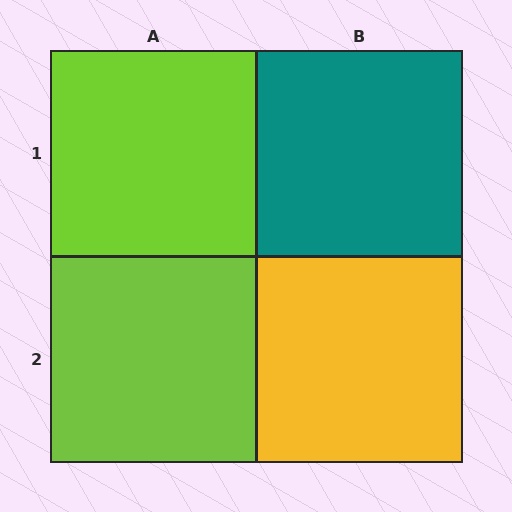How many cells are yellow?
1 cell is yellow.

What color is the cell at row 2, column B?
Yellow.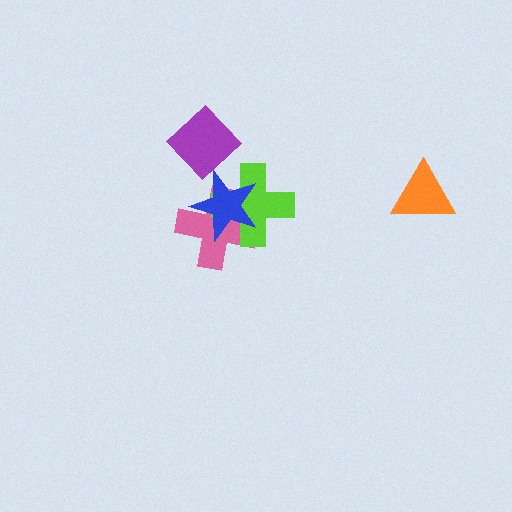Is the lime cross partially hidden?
Yes, it is partially covered by another shape.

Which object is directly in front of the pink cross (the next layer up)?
The lime cross is directly in front of the pink cross.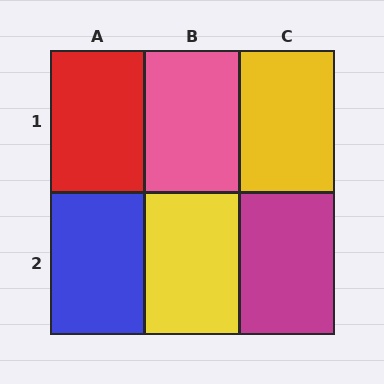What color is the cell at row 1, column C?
Yellow.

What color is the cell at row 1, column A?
Red.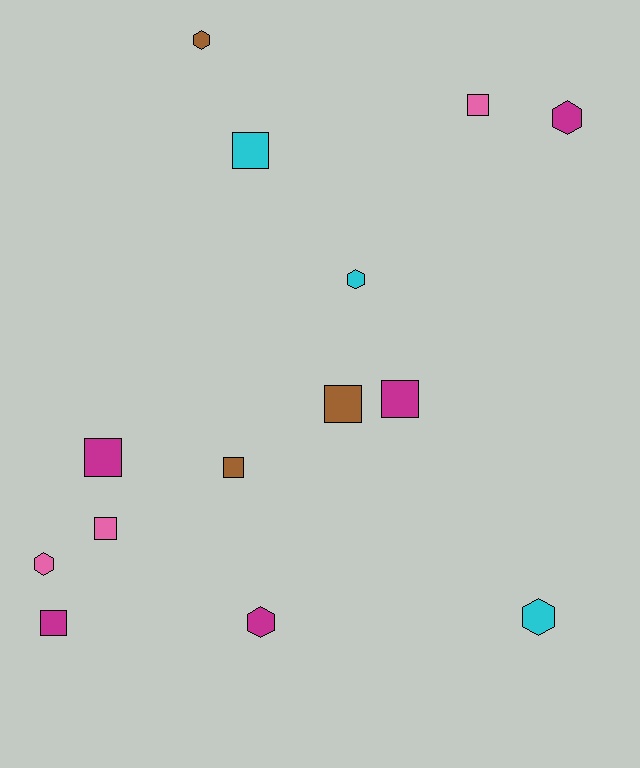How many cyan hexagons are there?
There are 2 cyan hexagons.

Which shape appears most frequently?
Square, with 8 objects.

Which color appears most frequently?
Magenta, with 5 objects.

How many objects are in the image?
There are 14 objects.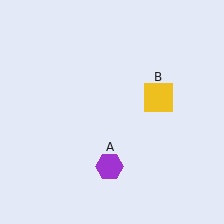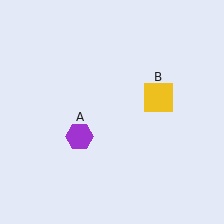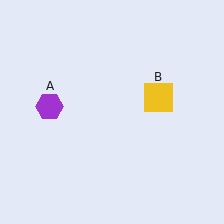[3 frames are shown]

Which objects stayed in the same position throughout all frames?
Yellow square (object B) remained stationary.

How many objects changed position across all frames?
1 object changed position: purple hexagon (object A).